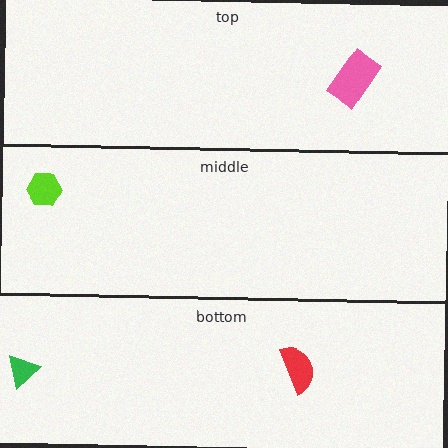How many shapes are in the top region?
1.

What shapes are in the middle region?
The lime hexagon.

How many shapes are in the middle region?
1.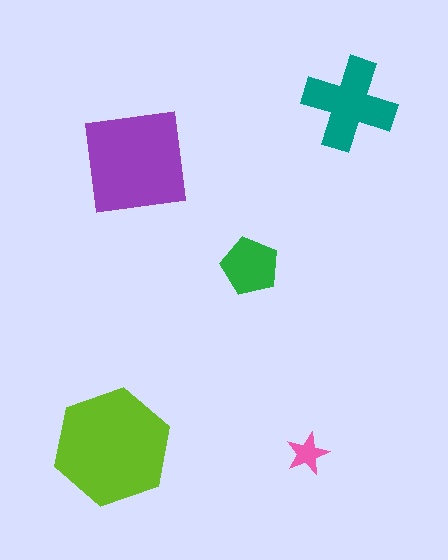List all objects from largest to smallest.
The lime hexagon, the purple square, the teal cross, the green pentagon, the pink star.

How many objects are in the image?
There are 5 objects in the image.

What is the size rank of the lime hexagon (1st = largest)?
1st.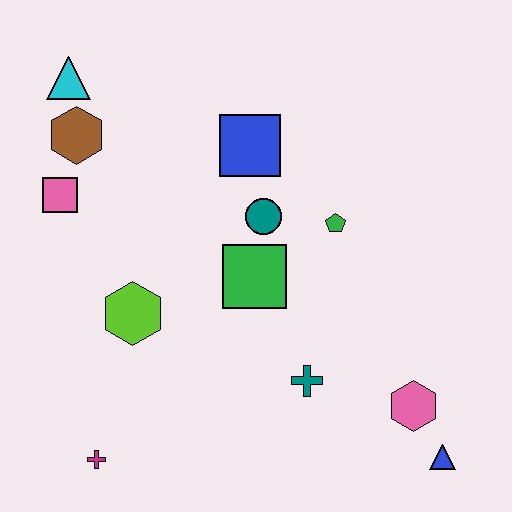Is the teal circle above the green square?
Yes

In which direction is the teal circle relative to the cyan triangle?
The teal circle is to the right of the cyan triangle.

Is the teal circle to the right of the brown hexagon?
Yes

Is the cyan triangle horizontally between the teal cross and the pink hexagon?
No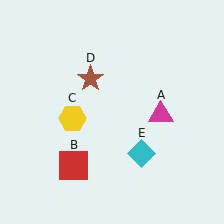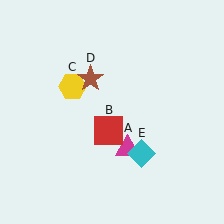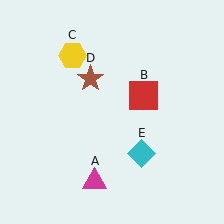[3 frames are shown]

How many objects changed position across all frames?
3 objects changed position: magenta triangle (object A), red square (object B), yellow hexagon (object C).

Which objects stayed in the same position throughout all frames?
Brown star (object D) and cyan diamond (object E) remained stationary.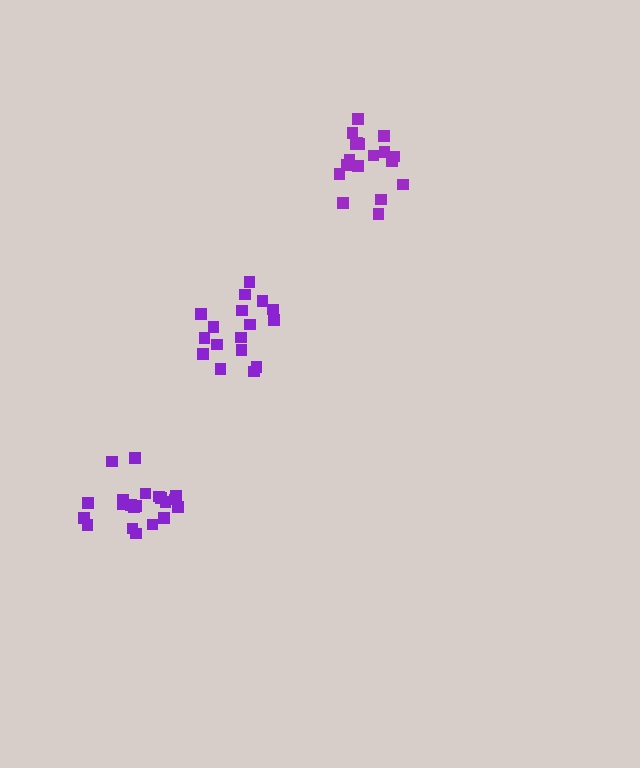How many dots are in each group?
Group 1: 18 dots, Group 2: 21 dots, Group 3: 17 dots (56 total).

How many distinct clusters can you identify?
There are 3 distinct clusters.